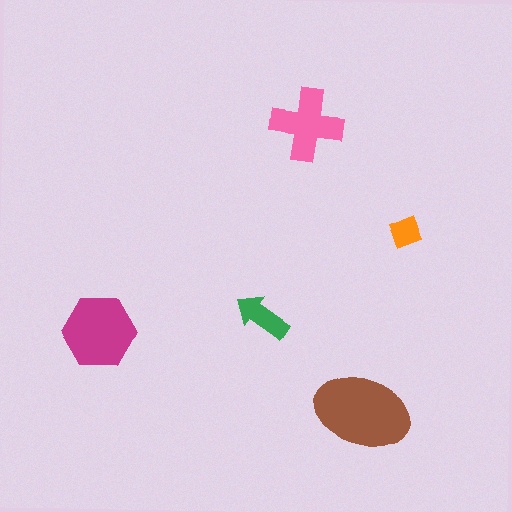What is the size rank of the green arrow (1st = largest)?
4th.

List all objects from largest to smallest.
The brown ellipse, the magenta hexagon, the pink cross, the green arrow, the orange diamond.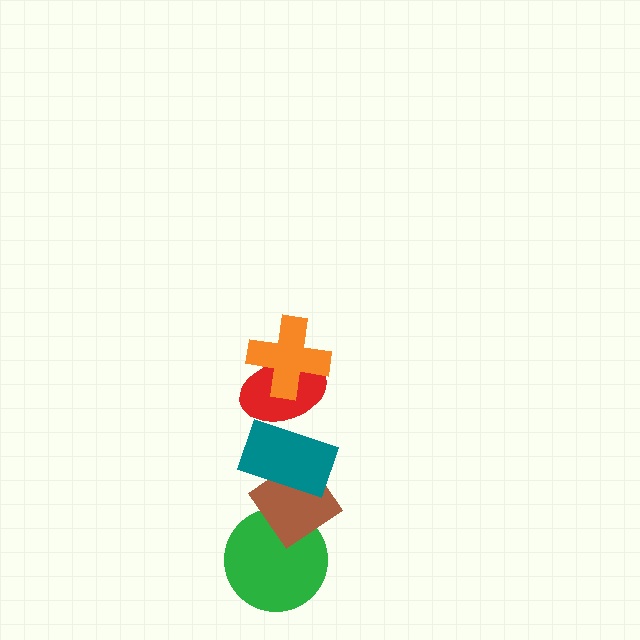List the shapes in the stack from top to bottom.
From top to bottom: the orange cross, the red ellipse, the teal rectangle, the brown diamond, the green circle.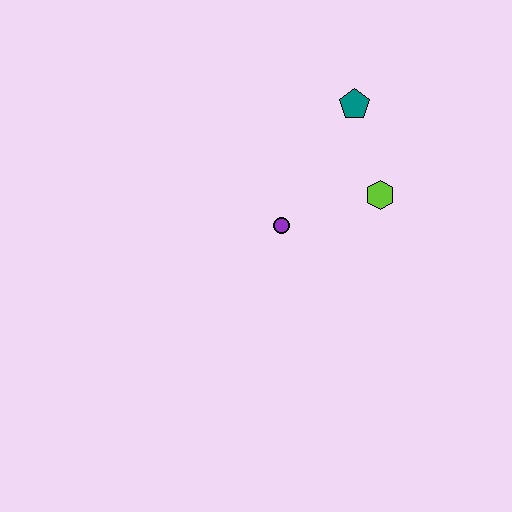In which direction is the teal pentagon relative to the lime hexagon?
The teal pentagon is above the lime hexagon.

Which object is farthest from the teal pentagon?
The purple circle is farthest from the teal pentagon.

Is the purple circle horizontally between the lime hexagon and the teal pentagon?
No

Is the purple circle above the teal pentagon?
No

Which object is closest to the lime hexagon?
The teal pentagon is closest to the lime hexagon.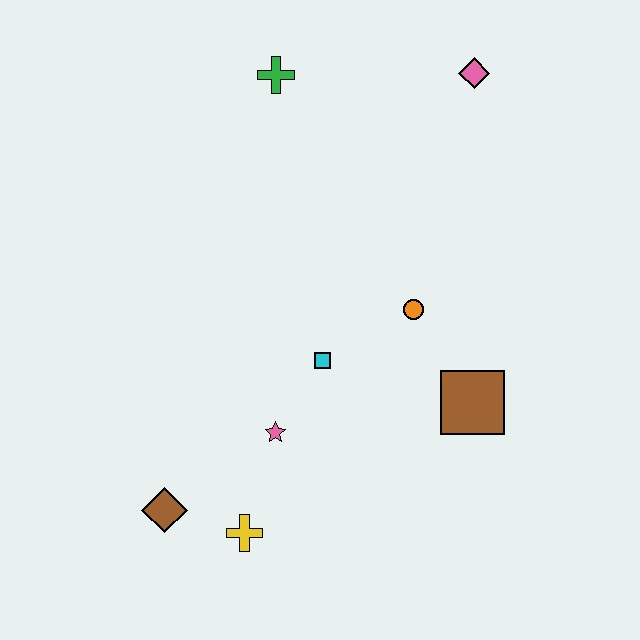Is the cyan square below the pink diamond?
Yes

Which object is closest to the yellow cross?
The brown diamond is closest to the yellow cross.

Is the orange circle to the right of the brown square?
No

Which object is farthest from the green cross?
The yellow cross is farthest from the green cross.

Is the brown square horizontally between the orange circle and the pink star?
No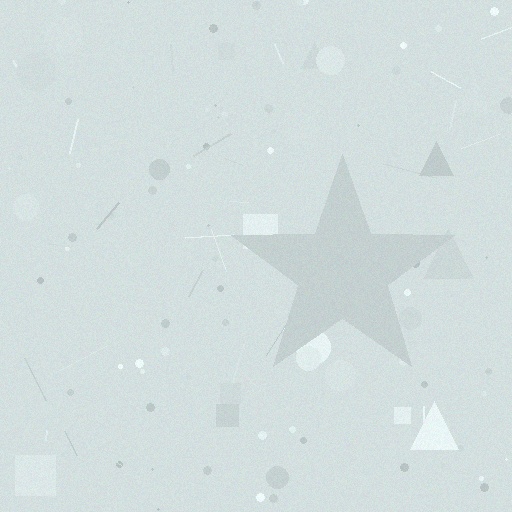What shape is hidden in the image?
A star is hidden in the image.